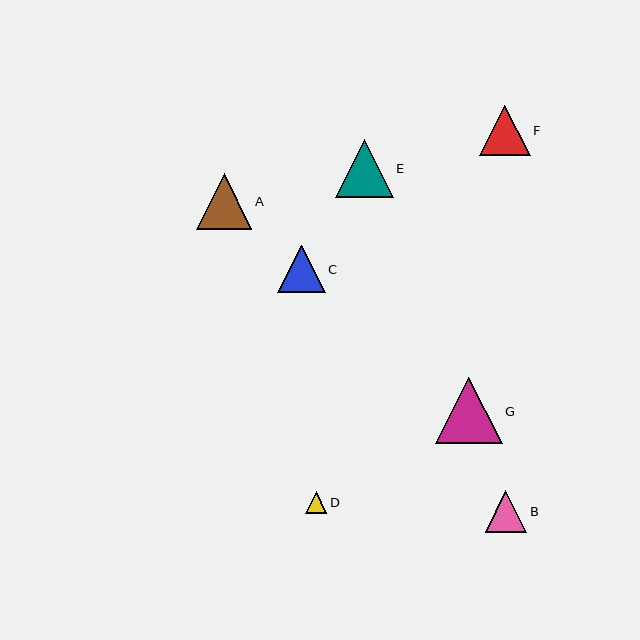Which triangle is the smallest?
Triangle D is the smallest with a size of approximately 21 pixels.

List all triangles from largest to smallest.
From largest to smallest: G, E, A, F, C, B, D.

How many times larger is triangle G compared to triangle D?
Triangle G is approximately 3.1 times the size of triangle D.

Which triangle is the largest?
Triangle G is the largest with a size of approximately 66 pixels.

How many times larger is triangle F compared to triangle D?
Triangle F is approximately 2.4 times the size of triangle D.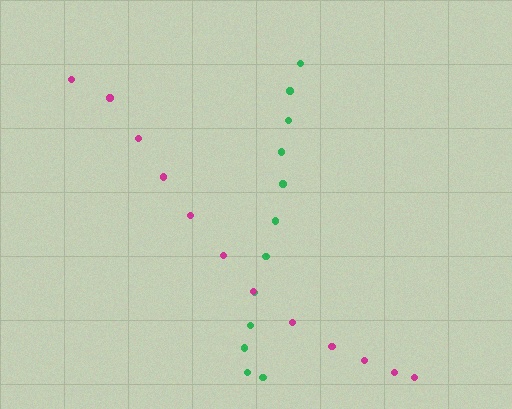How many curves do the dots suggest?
There are 2 distinct paths.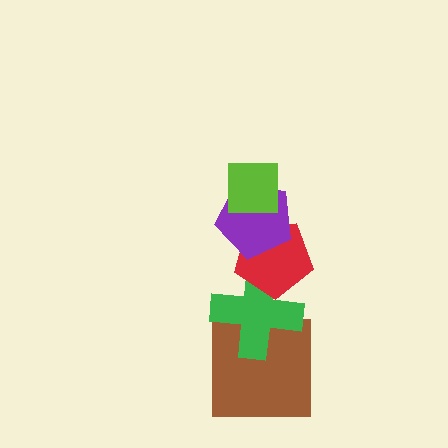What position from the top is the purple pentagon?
The purple pentagon is 2nd from the top.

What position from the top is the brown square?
The brown square is 5th from the top.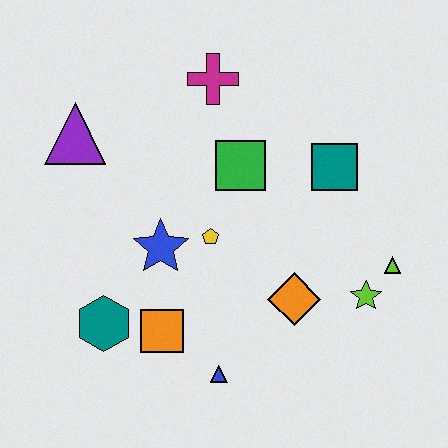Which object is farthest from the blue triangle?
The magenta cross is farthest from the blue triangle.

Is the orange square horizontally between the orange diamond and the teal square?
No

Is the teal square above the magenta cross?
No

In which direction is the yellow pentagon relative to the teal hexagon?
The yellow pentagon is to the right of the teal hexagon.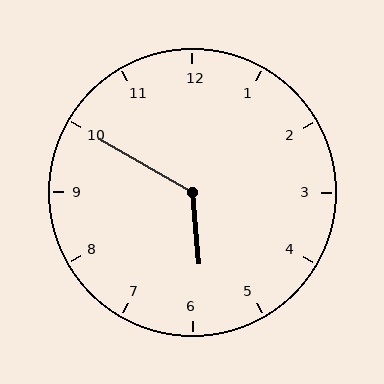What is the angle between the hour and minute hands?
Approximately 125 degrees.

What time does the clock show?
5:50.